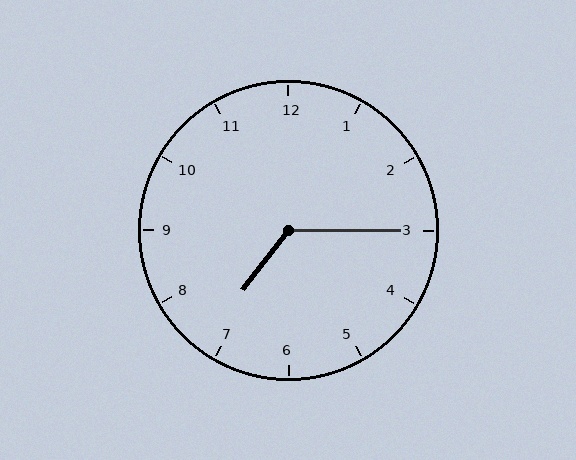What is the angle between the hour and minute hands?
Approximately 128 degrees.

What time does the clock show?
7:15.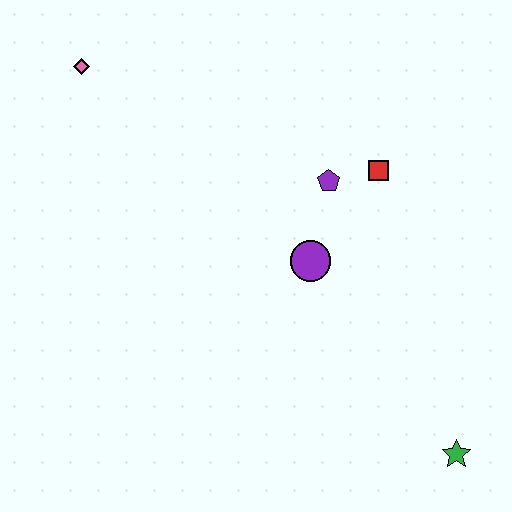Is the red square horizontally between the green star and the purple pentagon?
Yes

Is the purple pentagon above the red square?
No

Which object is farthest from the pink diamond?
The green star is farthest from the pink diamond.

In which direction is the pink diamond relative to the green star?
The pink diamond is above the green star.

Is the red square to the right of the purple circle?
Yes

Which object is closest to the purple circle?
The purple pentagon is closest to the purple circle.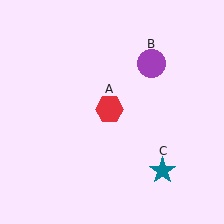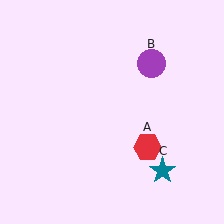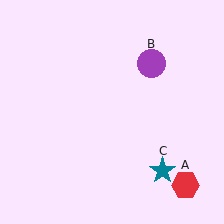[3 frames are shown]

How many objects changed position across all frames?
1 object changed position: red hexagon (object A).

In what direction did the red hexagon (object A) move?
The red hexagon (object A) moved down and to the right.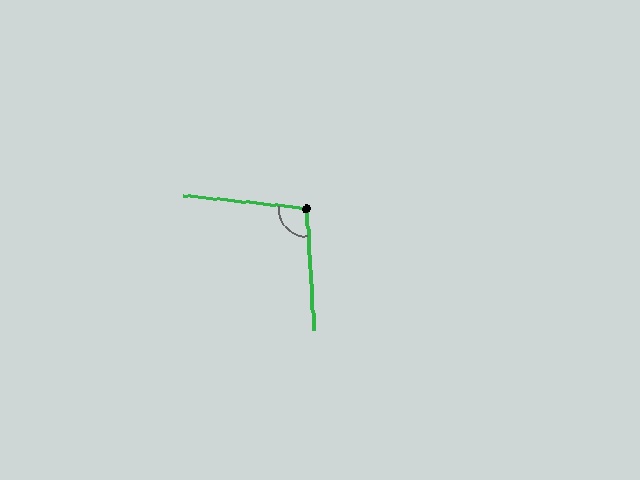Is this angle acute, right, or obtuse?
It is obtuse.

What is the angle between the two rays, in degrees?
Approximately 99 degrees.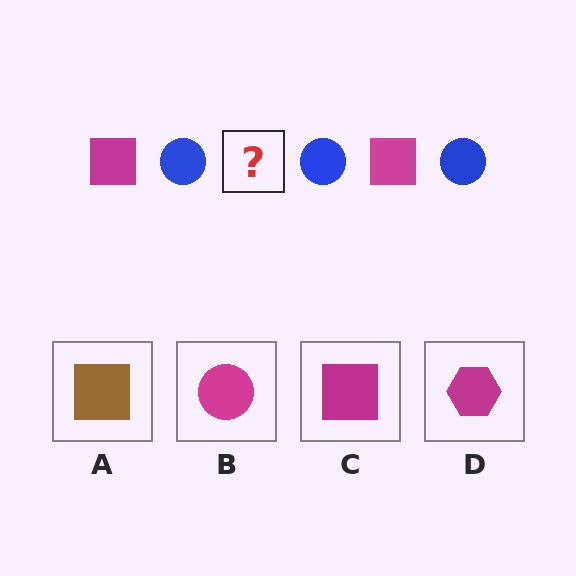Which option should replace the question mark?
Option C.